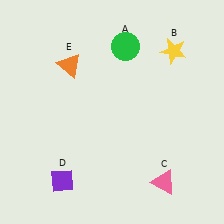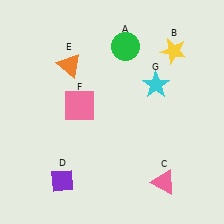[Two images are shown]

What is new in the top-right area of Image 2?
A cyan star (G) was added in the top-right area of Image 2.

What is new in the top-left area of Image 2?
A pink square (F) was added in the top-left area of Image 2.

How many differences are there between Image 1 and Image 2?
There are 2 differences between the two images.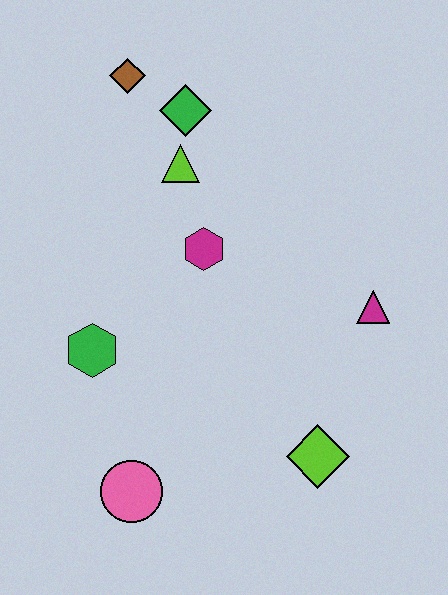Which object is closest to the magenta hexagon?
The lime triangle is closest to the magenta hexagon.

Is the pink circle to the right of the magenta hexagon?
No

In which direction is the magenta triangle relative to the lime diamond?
The magenta triangle is above the lime diamond.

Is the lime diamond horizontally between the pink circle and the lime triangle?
No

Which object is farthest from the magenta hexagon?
The pink circle is farthest from the magenta hexagon.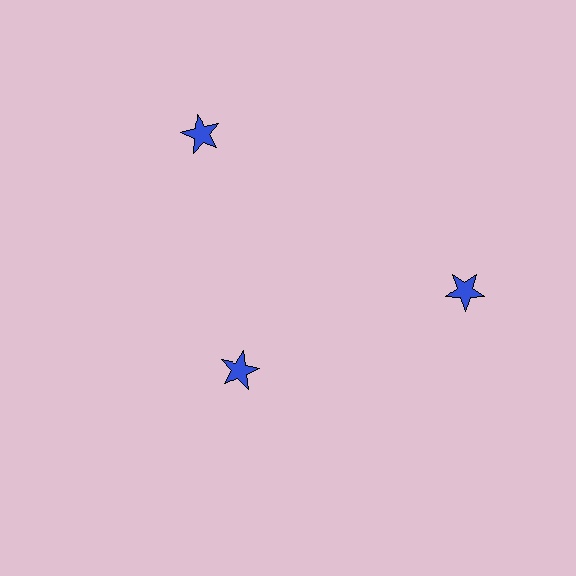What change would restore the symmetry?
The symmetry would be restored by moving it outward, back onto the ring so that all 3 stars sit at equal angles and equal distance from the center.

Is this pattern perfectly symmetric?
No. The 3 blue stars are arranged in a ring, but one element near the 7 o'clock position is pulled inward toward the center, breaking the 3-fold rotational symmetry.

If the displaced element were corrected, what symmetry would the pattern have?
It would have 3-fold rotational symmetry — the pattern would map onto itself every 120 degrees.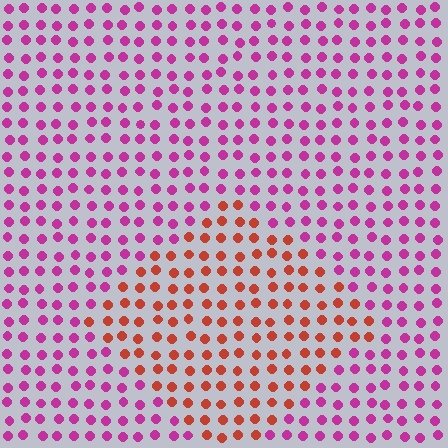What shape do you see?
I see a diamond.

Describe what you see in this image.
The image is filled with small magenta elements in a uniform arrangement. A diamond-shaped region is visible where the elements are tinted to a slightly different hue, forming a subtle color boundary.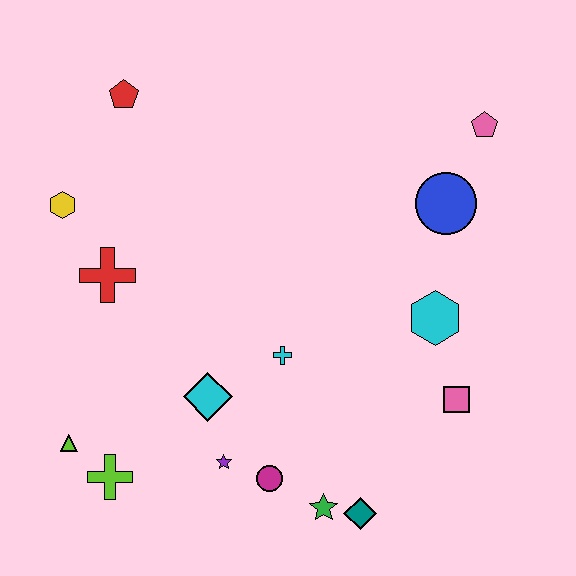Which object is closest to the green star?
The teal diamond is closest to the green star.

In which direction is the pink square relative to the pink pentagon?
The pink square is below the pink pentagon.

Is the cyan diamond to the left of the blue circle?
Yes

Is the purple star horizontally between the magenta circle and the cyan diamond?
Yes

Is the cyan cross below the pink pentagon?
Yes